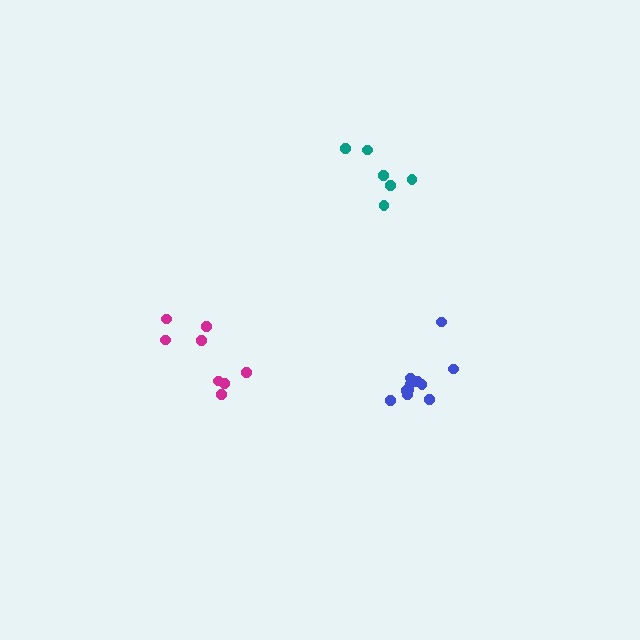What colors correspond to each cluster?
The clusters are colored: teal, blue, magenta.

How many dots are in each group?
Group 1: 6 dots, Group 2: 11 dots, Group 3: 8 dots (25 total).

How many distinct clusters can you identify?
There are 3 distinct clusters.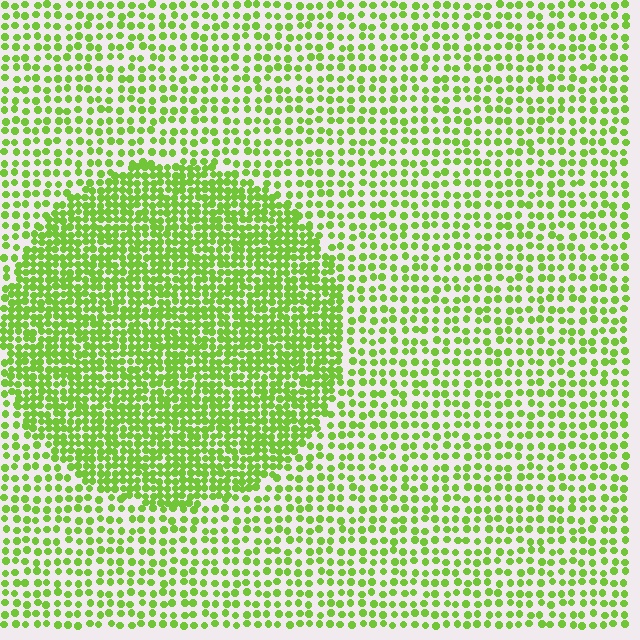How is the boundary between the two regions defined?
The boundary is defined by a change in element density (approximately 2.0x ratio). All elements are the same color, size, and shape.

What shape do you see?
I see a circle.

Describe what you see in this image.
The image contains small lime elements arranged at two different densities. A circle-shaped region is visible where the elements are more densely packed than the surrounding area.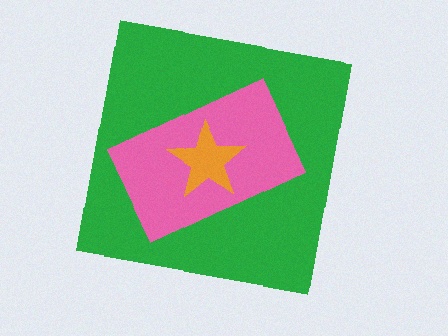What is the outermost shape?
The green square.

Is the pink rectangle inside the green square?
Yes.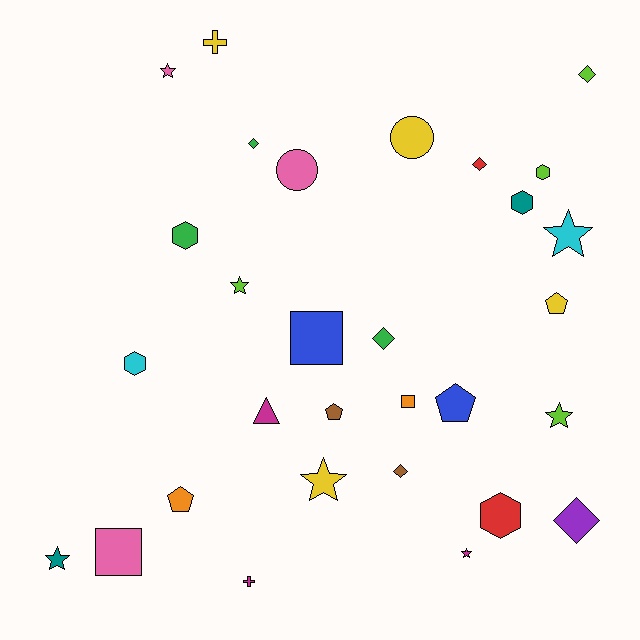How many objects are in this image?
There are 30 objects.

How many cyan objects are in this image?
There are 2 cyan objects.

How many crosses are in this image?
There are 2 crosses.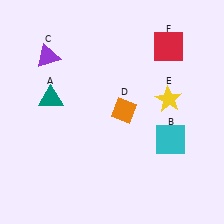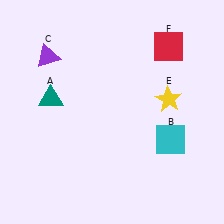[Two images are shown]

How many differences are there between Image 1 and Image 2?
There is 1 difference between the two images.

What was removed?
The orange diamond (D) was removed in Image 2.